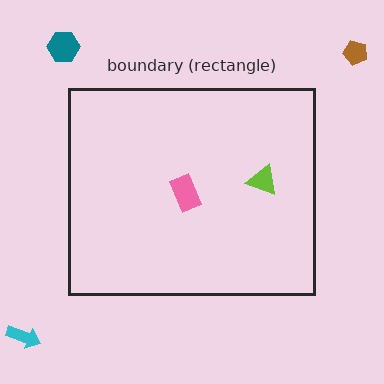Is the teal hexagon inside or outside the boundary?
Outside.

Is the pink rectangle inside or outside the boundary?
Inside.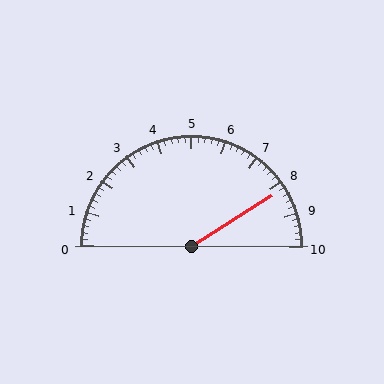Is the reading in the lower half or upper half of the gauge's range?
The reading is in the upper half of the range (0 to 10).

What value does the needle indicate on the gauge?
The needle indicates approximately 8.2.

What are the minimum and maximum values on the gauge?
The gauge ranges from 0 to 10.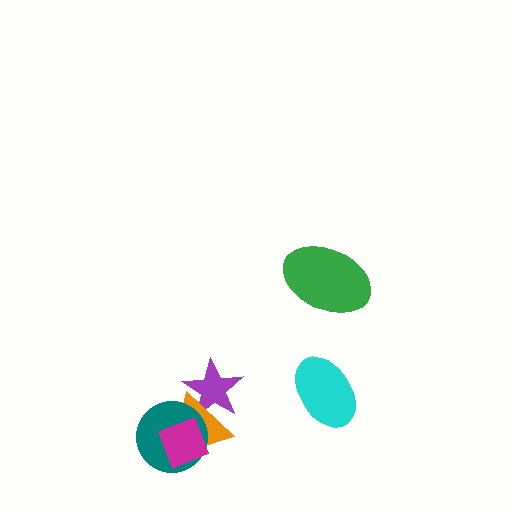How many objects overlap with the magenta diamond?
2 objects overlap with the magenta diamond.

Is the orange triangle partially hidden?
Yes, it is partially covered by another shape.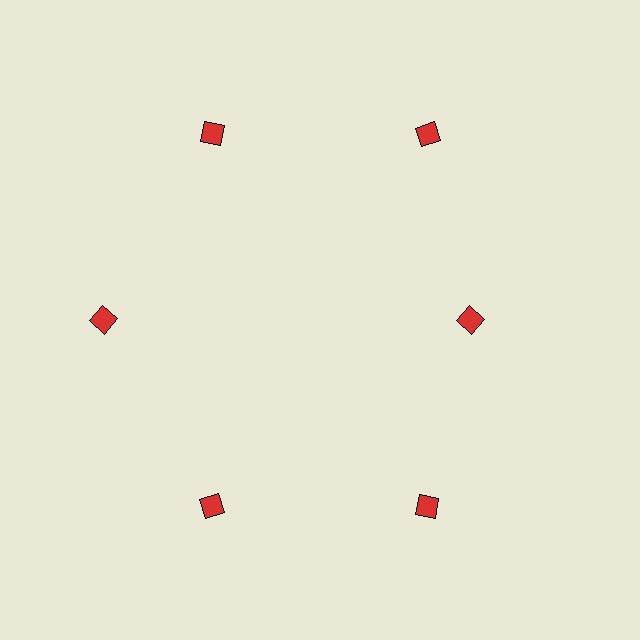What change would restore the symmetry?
The symmetry would be restored by moving it outward, back onto the ring so that all 6 diamonds sit at equal angles and equal distance from the center.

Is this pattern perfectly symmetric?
No. The 6 red diamonds are arranged in a ring, but one element near the 3 o'clock position is pulled inward toward the center, breaking the 6-fold rotational symmetry.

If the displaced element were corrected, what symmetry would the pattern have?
It would have 6-fold rotational symmetry — the pattern would map onto itself every 60 degrees.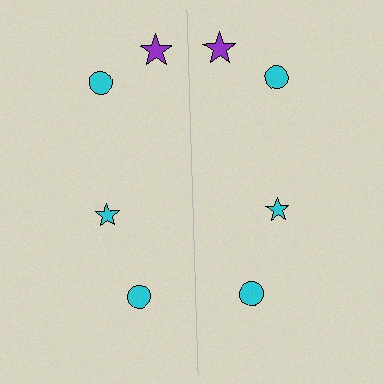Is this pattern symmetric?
Yes, this pattern has bilateral (reflection) symmetry.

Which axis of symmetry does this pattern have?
The pattern has a vertical axis of symmetry running through the center of the image.